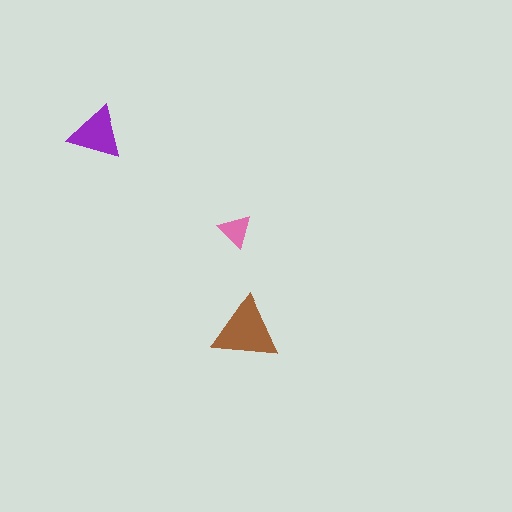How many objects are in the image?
There are 3 objects in the image.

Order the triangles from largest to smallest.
the brown one, the purple one, the pink one.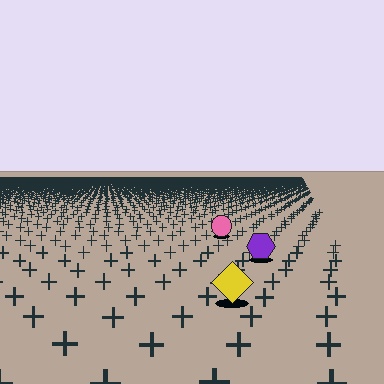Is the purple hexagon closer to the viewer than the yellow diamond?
No. The yellow diamond is closer — you can tell from the texture gradient: the ground texture is coarser near it.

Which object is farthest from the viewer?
The pink circle is farthest from the viewer. It appears smaller and the ground texture around it is denser.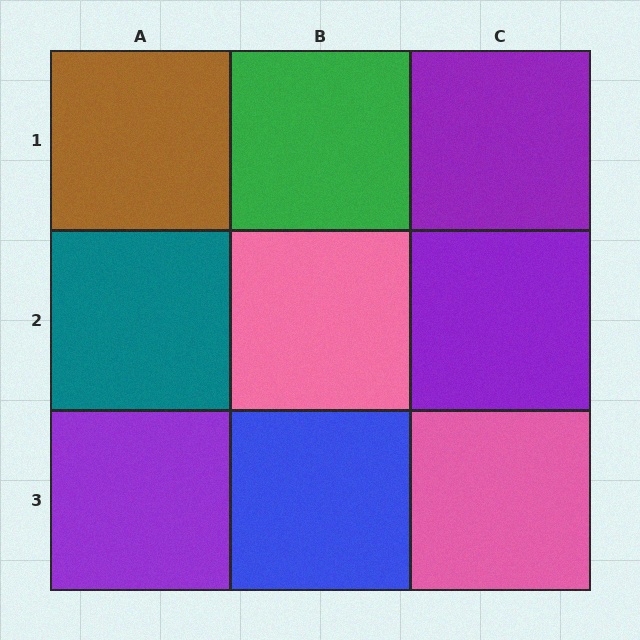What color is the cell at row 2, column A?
Teal.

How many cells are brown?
1 cell is brown.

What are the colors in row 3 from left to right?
Purple, blue, pink.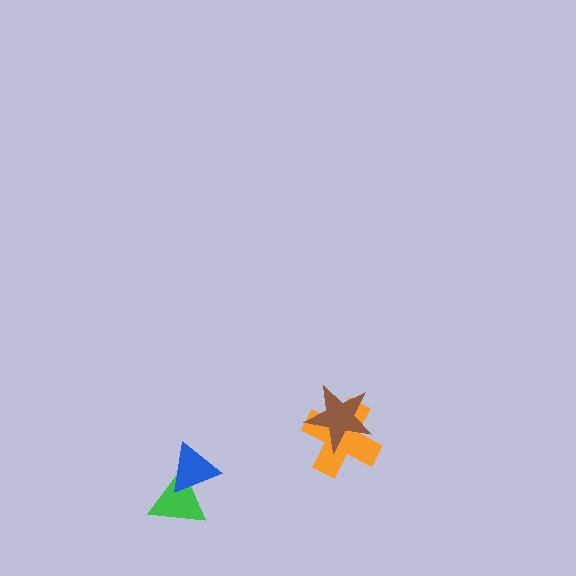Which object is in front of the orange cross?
The brown star is in front of the orange cross.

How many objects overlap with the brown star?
1 object overlaps with the brown star.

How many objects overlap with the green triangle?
1 object overlaps with the green triangle.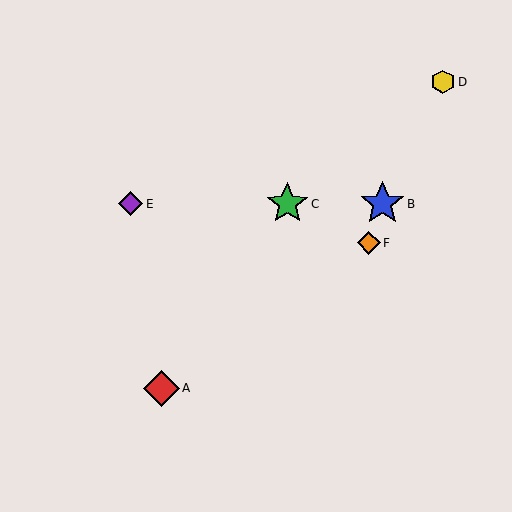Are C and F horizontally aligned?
No, C is at y≈204 and F is at y≈243.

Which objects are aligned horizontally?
Objects B, C, E are aligned horizontally.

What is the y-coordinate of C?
Object C is at y≈204.